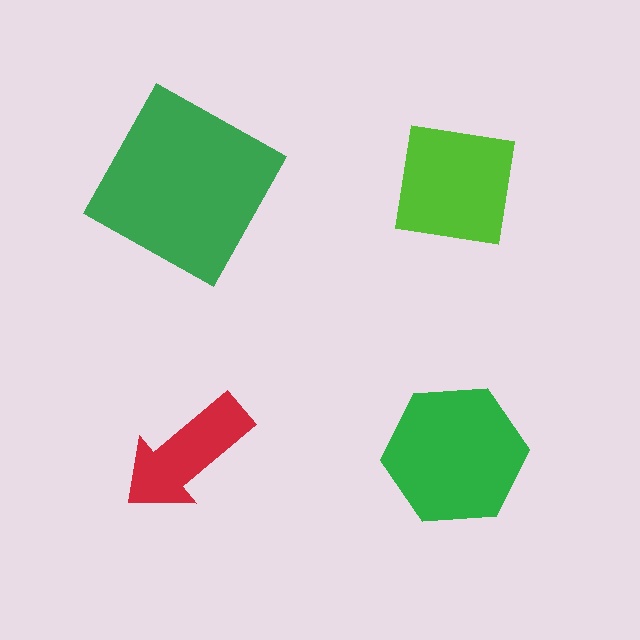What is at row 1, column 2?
A lime square.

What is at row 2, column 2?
A green hexagon.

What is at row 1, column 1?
A green square.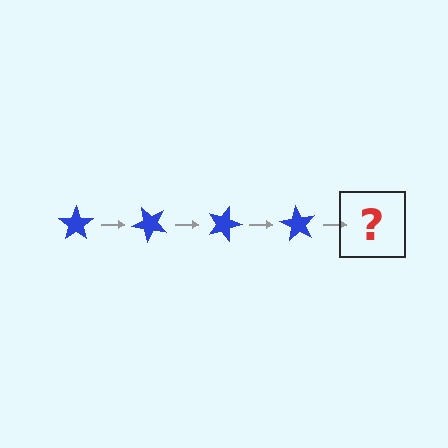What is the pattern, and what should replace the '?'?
The pattern is that the star rotates 45 degrees each step. The '?' should be a blue star rotated 180 degrees.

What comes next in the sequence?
The next element should be a blue star rotated 180 degrees.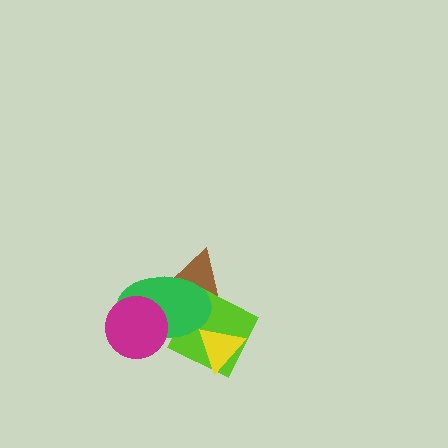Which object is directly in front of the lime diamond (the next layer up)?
The yellow triangle is directly in front of the lime diamond.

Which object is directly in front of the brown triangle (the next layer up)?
The lime diamond is directly in front of the brown triangle.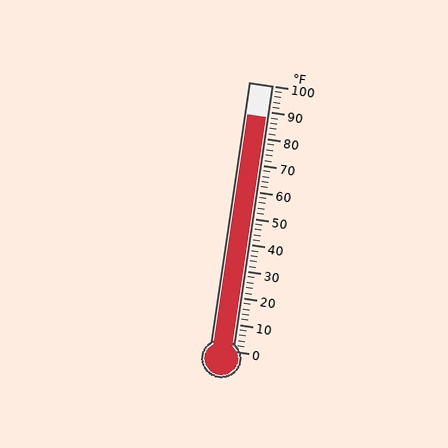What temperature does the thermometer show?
The thermometer shows approximately 88°F.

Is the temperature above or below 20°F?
The temperature is above 20°F.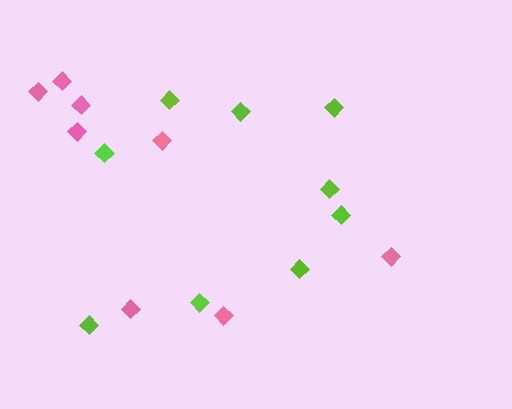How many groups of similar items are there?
There are 2 groups: one group of lime diamonds (9) and one group of pink diamonds (8).